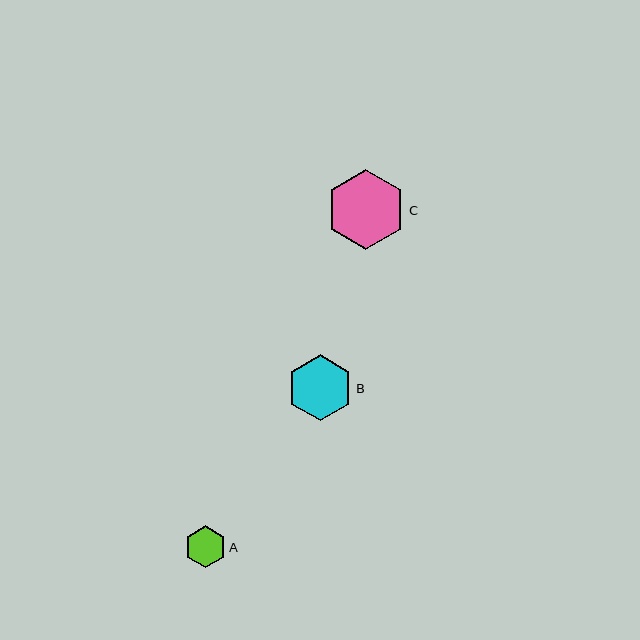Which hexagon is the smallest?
Hexagon A is the smallest with a size of approximately 42 pixels.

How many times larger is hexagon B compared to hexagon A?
Hexagon B is approximately 1.6 times the size of hexagon A.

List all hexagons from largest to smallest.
From largest to smallest: C, B, A.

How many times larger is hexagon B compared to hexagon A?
Hexagon B is approximately 1.6 times the size of hexagon A.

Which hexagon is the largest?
Hexagon C is the largest with a size of approximately 80 pixels.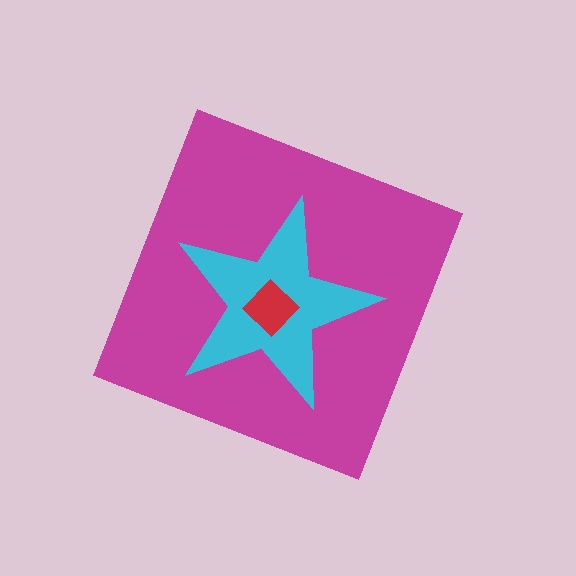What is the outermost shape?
The magenta diamond.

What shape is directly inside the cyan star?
The red diamond.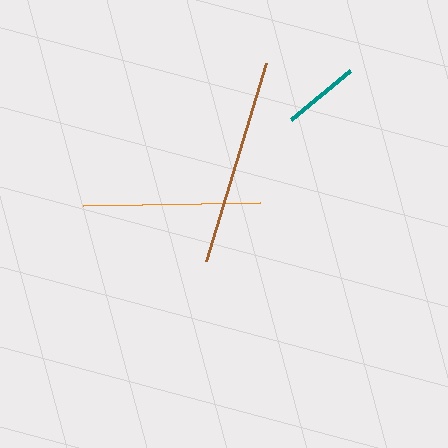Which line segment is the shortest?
The teal line is the shortest at approximately 77 pixels.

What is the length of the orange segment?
The orange segment is approximately 177 pixels long.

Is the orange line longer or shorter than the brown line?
The brown line is longer than the orange line.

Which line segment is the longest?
The brown line is the longest at approximately 207 pixels.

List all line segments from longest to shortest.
From longest to shortest: brown, orange, teal.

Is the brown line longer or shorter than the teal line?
The brown line is longer than the teal line.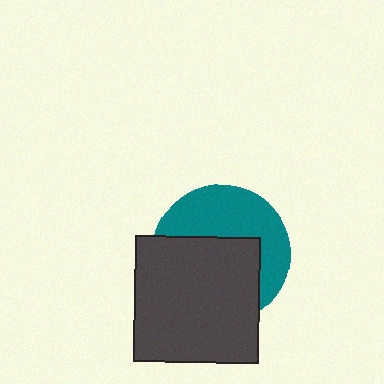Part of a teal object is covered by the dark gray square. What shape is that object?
It is a circle.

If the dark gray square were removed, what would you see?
You would see the complete teal circle.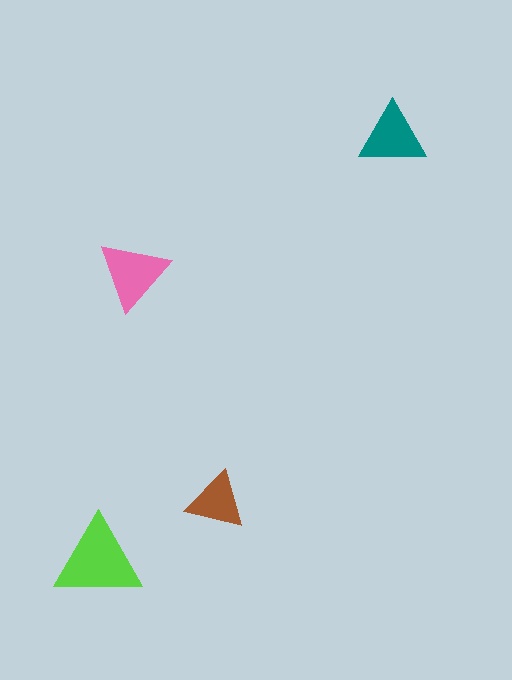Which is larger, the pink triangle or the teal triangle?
The pink one.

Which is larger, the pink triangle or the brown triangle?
The pink one.